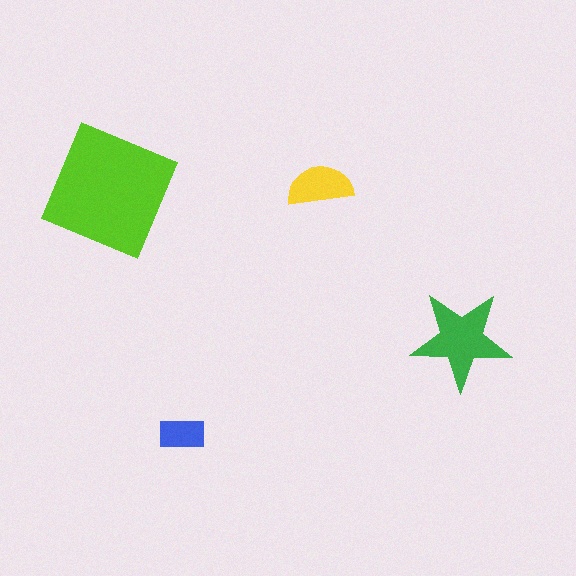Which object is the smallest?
The blue rectangle.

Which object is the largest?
The lime square.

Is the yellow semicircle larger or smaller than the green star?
Smaller.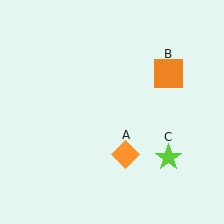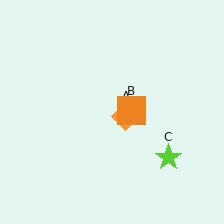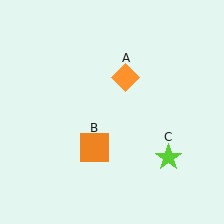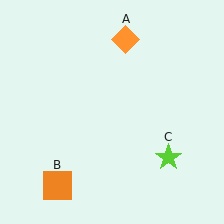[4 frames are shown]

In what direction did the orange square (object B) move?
The orange square (object B) moved down and to the left.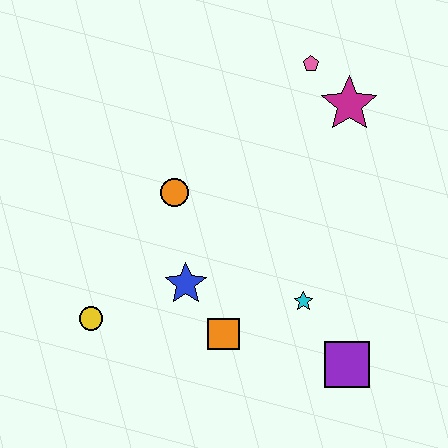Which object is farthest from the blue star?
The pink pentagon is farthest from the blue star.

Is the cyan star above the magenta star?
No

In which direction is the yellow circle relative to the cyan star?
The yellow circle is to the left of the cyan star.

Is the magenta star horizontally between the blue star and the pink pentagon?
No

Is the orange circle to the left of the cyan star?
Yes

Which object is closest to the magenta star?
The pink pentagon is closest to the magenta star.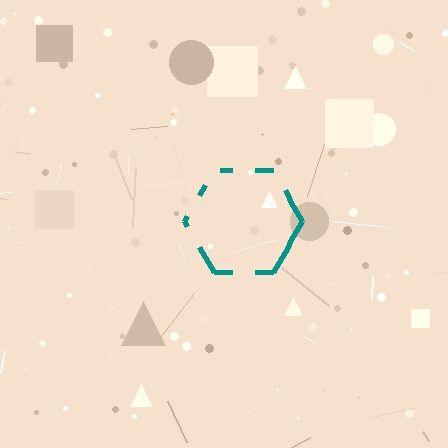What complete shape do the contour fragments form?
The contour fragments form a hexagon.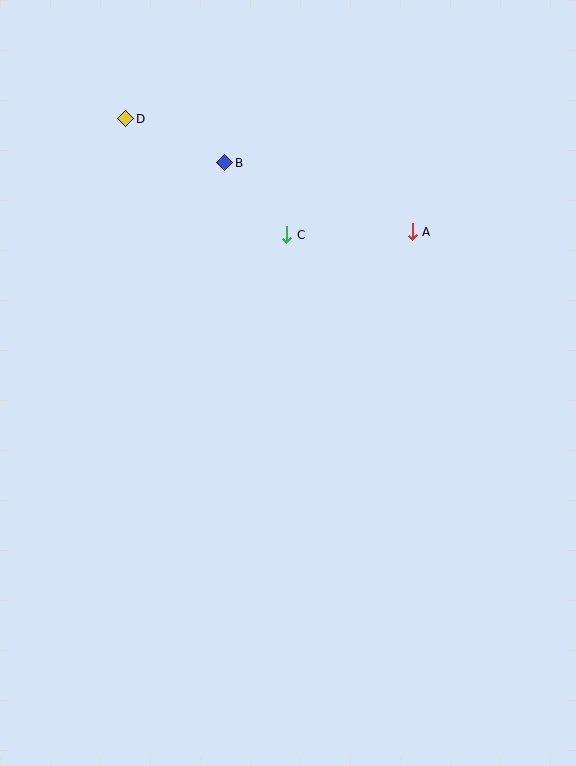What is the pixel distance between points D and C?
The distance between D and C is 199 pixels.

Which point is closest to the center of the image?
Point C at (287, 235) is closest to the center.